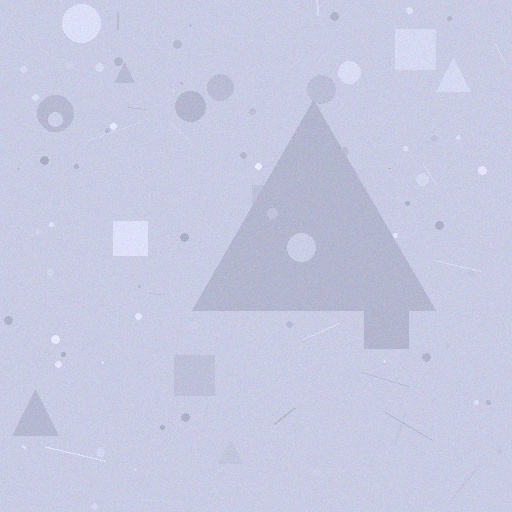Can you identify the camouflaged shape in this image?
The camouflaged shape is a triangle.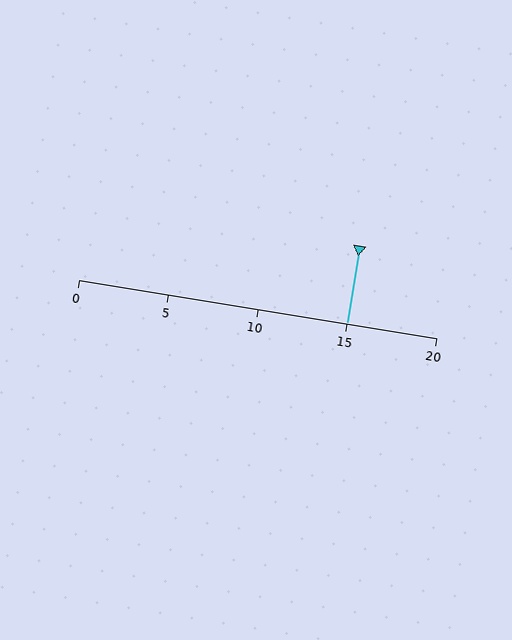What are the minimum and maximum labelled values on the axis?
The axis runs from 0 to 20.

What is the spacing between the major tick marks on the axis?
The major ticks are spaced 5 apart.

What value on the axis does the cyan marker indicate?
The marker indicates approximately 15.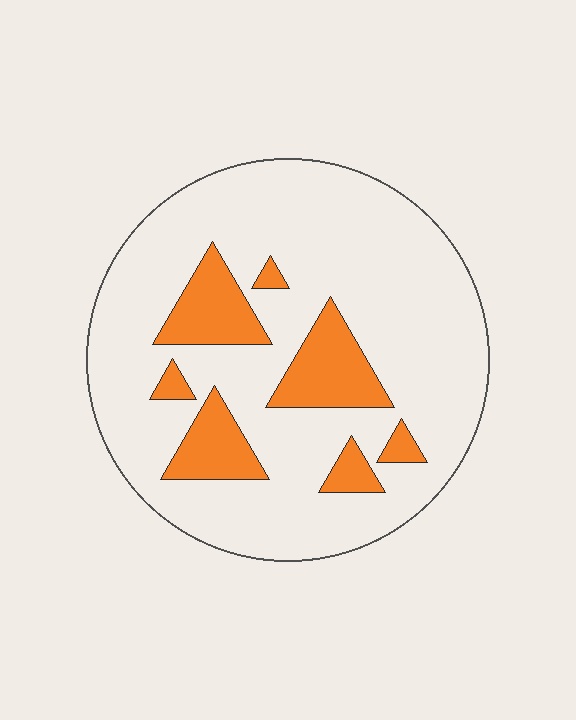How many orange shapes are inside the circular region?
7.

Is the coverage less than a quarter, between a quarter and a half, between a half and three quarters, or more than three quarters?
Less than a quarter.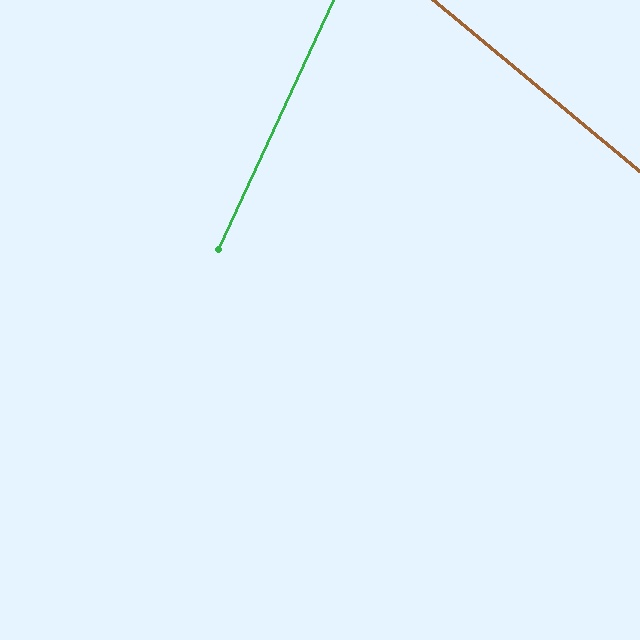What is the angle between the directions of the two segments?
Approximately 75 degrees.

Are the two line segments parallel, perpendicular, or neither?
Neither parallel nor perpendicular — they differ by about 75°.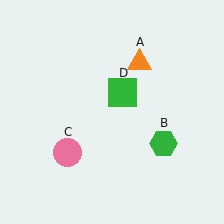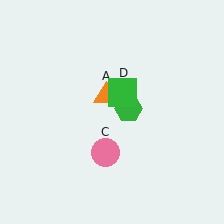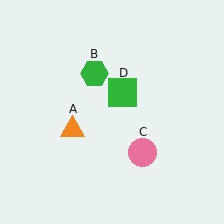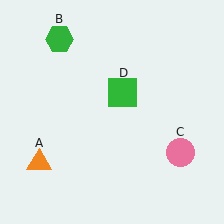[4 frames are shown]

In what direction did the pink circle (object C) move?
The pink circle (object C) moved right.